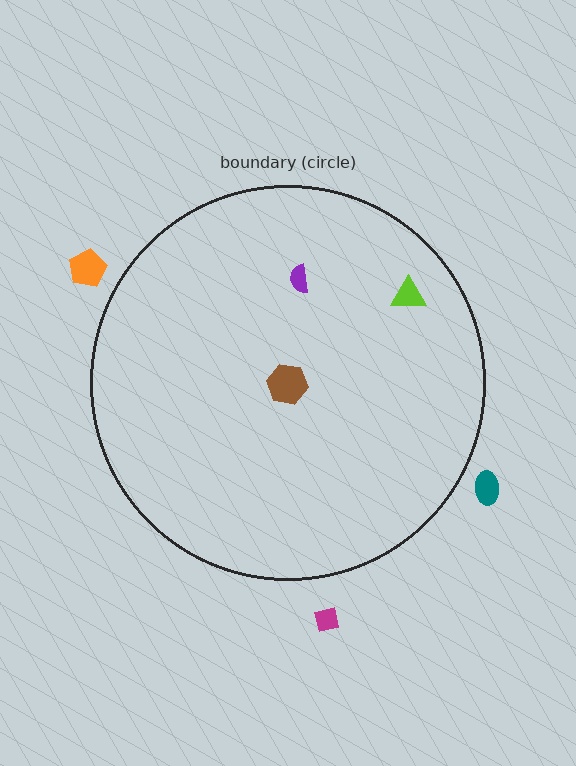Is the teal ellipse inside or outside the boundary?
Outside.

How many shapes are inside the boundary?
3 inside, 3 outside.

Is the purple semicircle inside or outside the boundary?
Inside.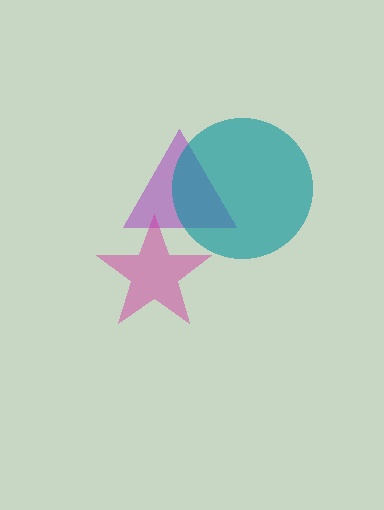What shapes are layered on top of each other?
The layered shapes are: a purple triangle, a teal circle, a magenta star.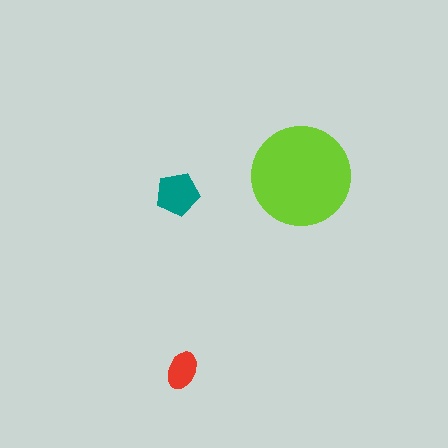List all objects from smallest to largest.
The red ellipse, the teal pentagon, the lime circle.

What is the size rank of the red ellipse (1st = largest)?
3rd.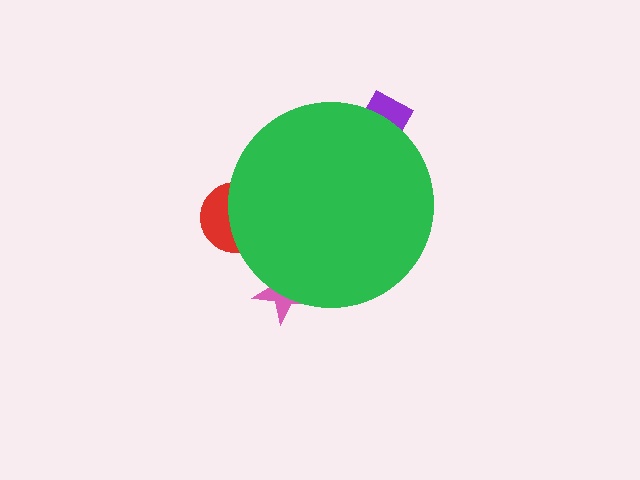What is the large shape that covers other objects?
A green circle.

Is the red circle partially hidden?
Yes, the red circle is partially hidden behind the green circle.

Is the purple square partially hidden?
Yes, the purple square is partially hidden behind the green circle.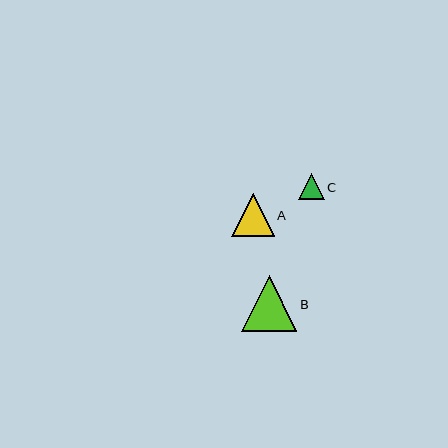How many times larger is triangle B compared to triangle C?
Triangle B is approximately 2.2 times the size of triangle C.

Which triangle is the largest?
Triangle B is the largest with a size of approximately 56 pixels.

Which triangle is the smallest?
Triangle C is the smallest with a size of approximately 25 pixels.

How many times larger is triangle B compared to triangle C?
Triangle B is approximately 2.2 times the size of triangle C.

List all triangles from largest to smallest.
From largest to smallest: B, A, C.